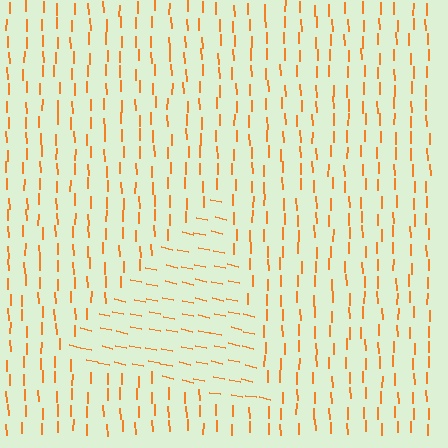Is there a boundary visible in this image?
Yes, there is a texture boundary formed by a change in line orientation.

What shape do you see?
I see a triangle.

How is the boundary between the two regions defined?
The boundary is defined purely by a change in line orientation (approximately 77 degrees difference). All lines are the same color and thickness.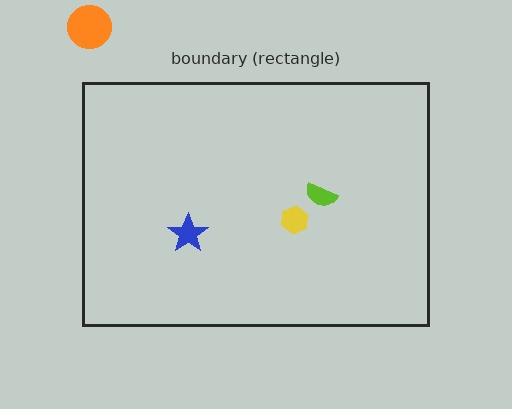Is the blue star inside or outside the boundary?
Inside.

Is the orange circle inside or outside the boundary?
Outside.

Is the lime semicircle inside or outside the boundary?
Inside.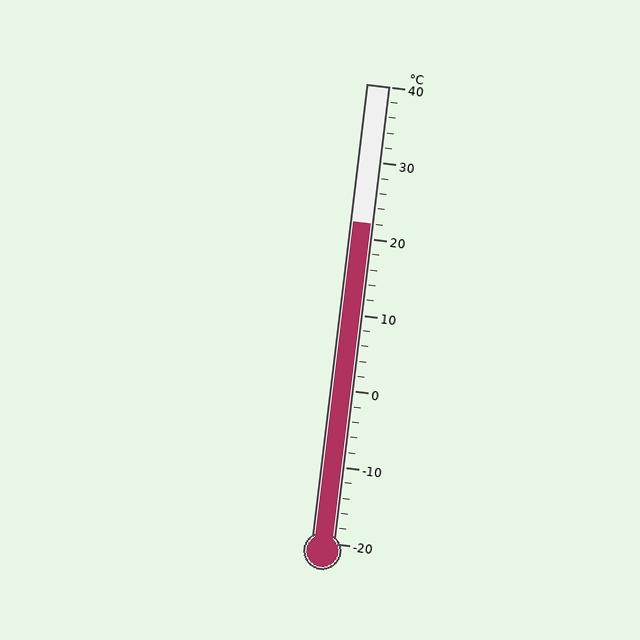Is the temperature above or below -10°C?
The temperature is above -10°C.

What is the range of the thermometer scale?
The thermometer scale ranges from -20°C to 40°C.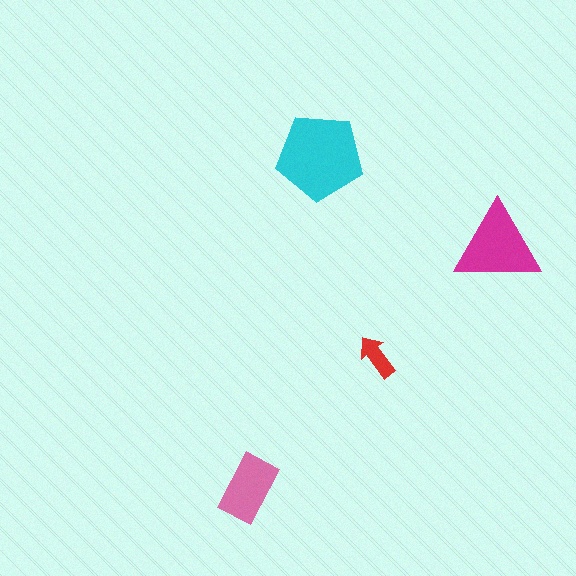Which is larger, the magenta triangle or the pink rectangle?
The magenta triangle.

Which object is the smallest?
The red arrow.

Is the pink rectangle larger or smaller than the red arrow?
Larger.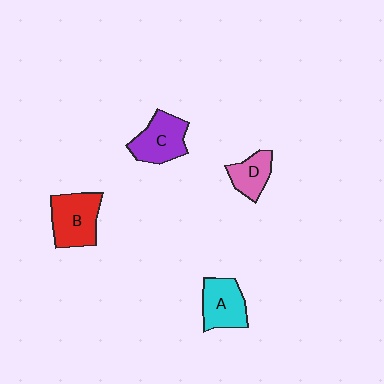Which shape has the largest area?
Shape B (red).